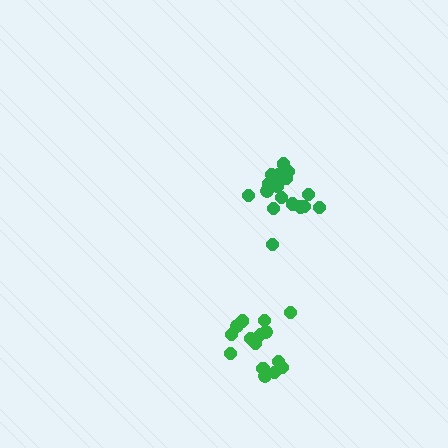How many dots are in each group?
Group 1: 16 dots, Group 2: 17 dots (33 total).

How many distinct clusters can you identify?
There are 2 distinct clusters.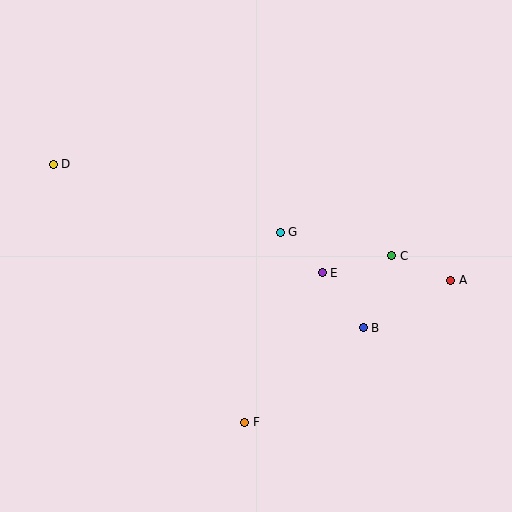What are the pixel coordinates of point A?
Point A is at (451, 280).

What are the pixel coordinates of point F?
Point F is at (245, 422).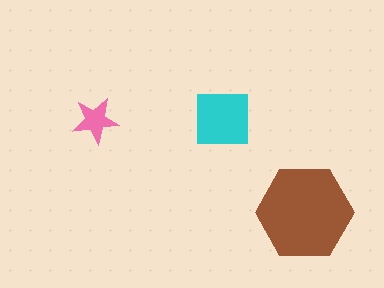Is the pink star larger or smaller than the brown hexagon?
Smaller.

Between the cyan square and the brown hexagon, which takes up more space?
The brown hexagon.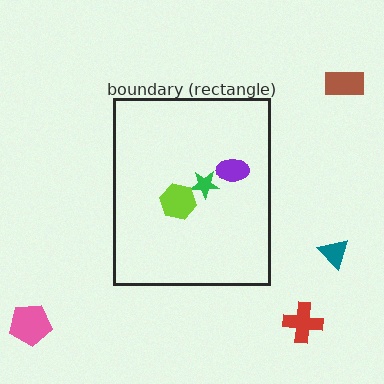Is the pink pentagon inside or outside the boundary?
Outside.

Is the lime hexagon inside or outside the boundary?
Inside.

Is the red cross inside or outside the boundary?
Outside.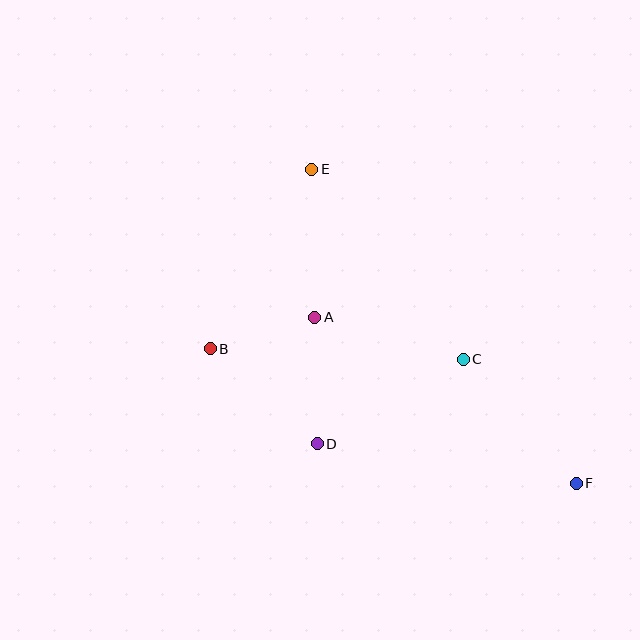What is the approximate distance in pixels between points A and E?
The distance between A and E is approximately 148 pixels.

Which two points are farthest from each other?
Points E and F are farthest from each other.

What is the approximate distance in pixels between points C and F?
The distance between C and F is approximately 168 pixels.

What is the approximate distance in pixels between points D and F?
The distance between D and F is approximately 262 pixels.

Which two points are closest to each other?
Points A and B are closest to each other.